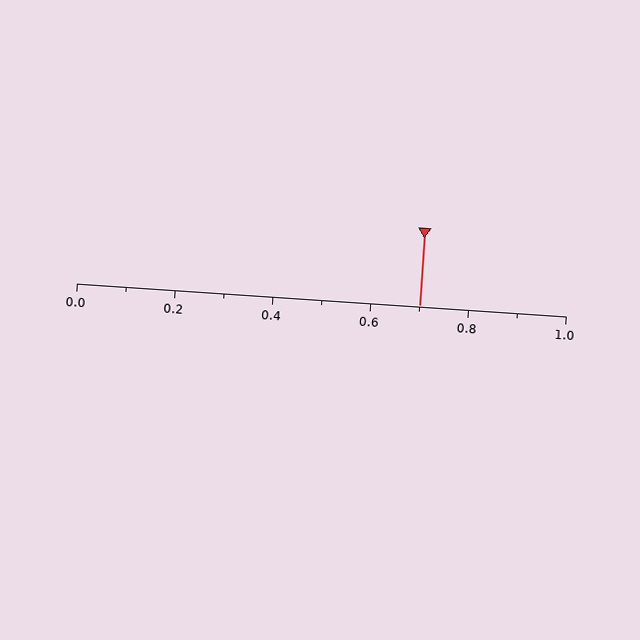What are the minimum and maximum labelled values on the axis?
The axis runs from 0.0 to 1.0.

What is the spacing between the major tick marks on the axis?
The major ticks are spaced 0.2 apart.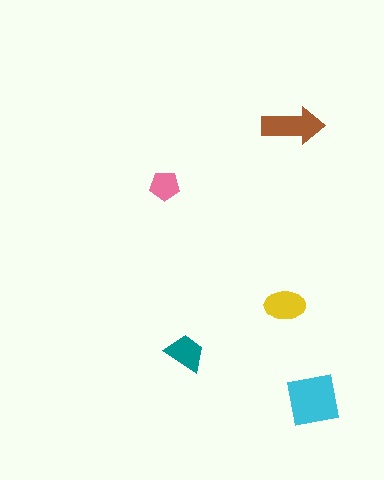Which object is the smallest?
The pink pentagon.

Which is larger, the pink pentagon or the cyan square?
The cyan square.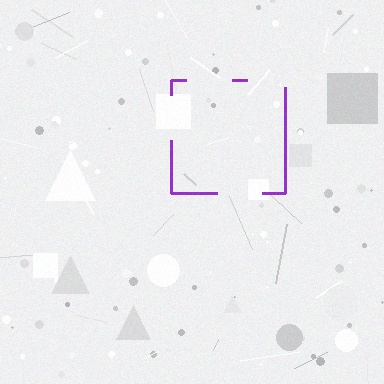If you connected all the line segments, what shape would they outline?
They would outline a square.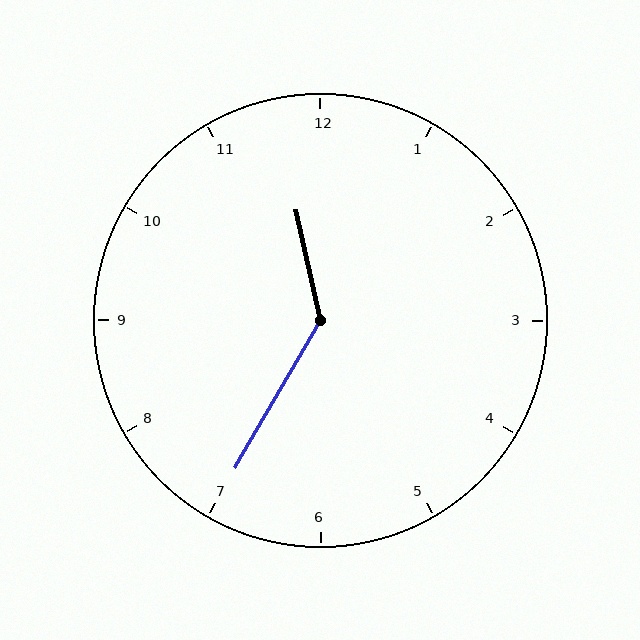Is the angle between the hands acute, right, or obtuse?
It is obtuse.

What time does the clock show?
11:35.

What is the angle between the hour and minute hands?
Approximately 138 degrees.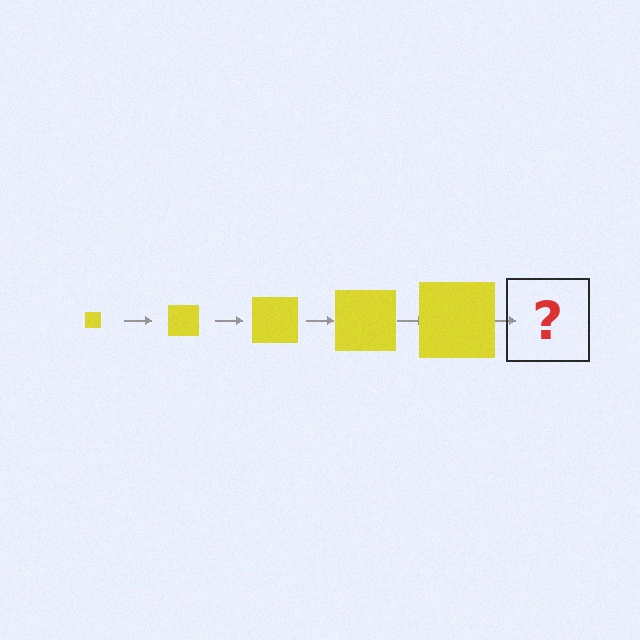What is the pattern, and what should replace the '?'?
The pattern is that the square gets progressively larger each step. The '?' should be a yellow square, larger than the previous one.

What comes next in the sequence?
The next element should be a yellow square, larger than the previous one.